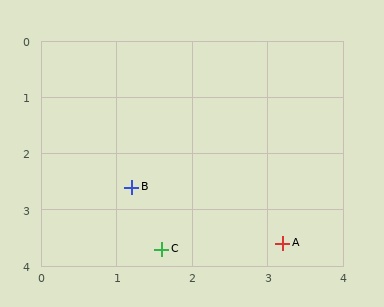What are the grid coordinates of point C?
Point C is at approximately (1.6, 3.7).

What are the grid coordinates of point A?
Point A is at approximately (3.2, 3.6).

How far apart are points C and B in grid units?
Points C and B are about 1.2 grid units apart.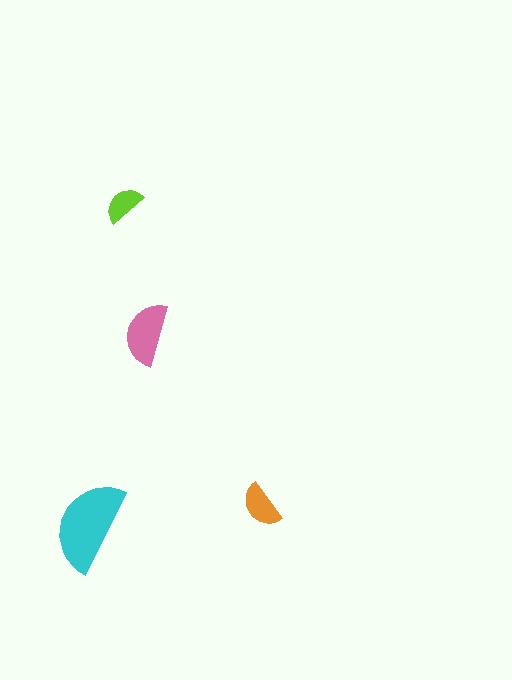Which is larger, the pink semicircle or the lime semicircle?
The pink one.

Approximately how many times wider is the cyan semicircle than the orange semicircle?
About 2 times wider.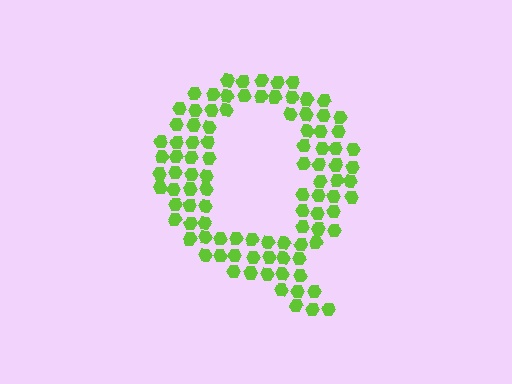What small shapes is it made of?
It is made of small hexagons.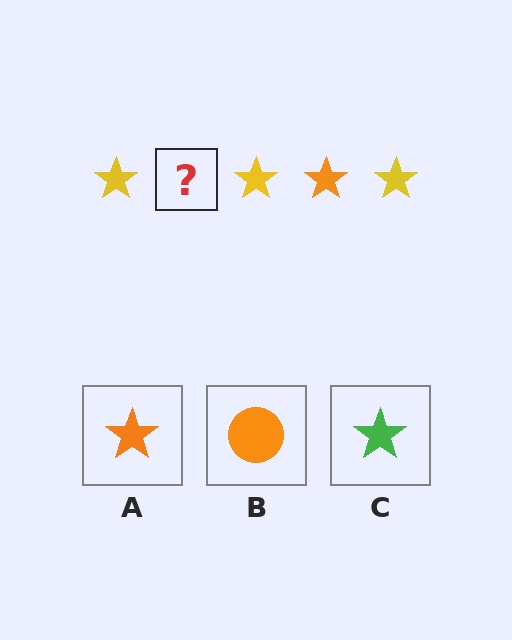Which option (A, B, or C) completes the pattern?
A.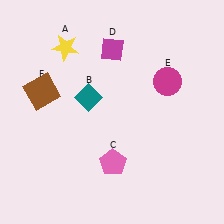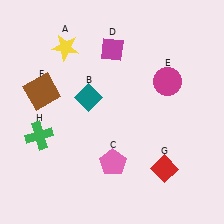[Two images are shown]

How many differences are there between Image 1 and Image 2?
There are 2 differences between the two images.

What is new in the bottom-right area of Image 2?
A red diamond (G) was added in the bottom-right area of Image 2.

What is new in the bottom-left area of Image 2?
A green cross (H) was added in the bottom-left area of Image 2.